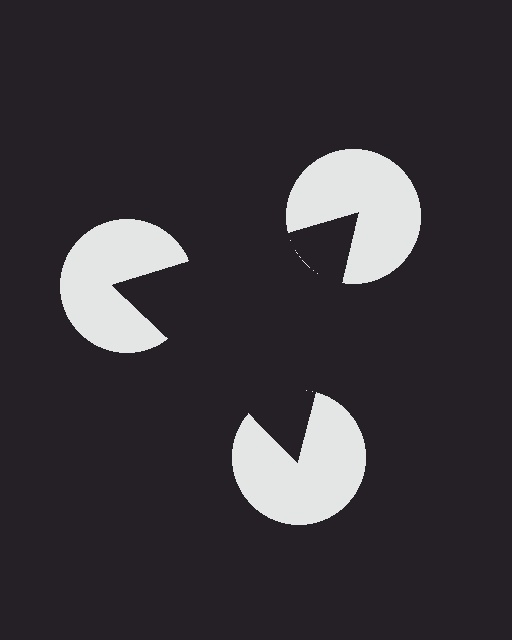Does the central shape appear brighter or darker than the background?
It typically appears slightly darker than the background, even though no actual brightness change is drawn.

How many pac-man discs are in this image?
There are 3 — one at each vertex of the illusory triangle.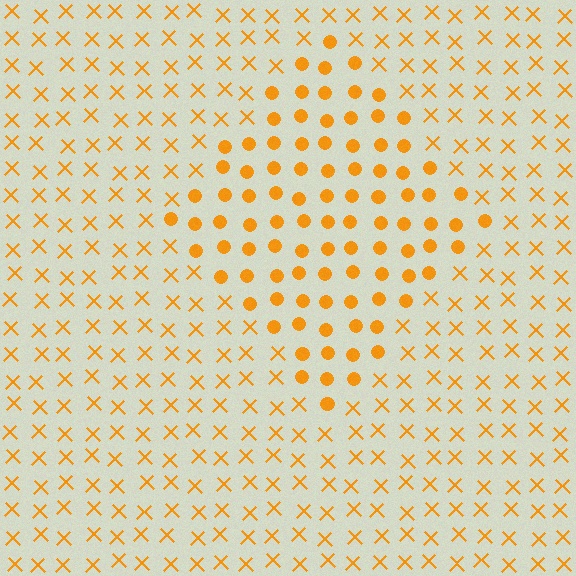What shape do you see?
I see a diamond.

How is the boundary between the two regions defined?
The boundary is defined by a change in element shape: circles inside vs. X marks outside. All elements share the same color and spacing.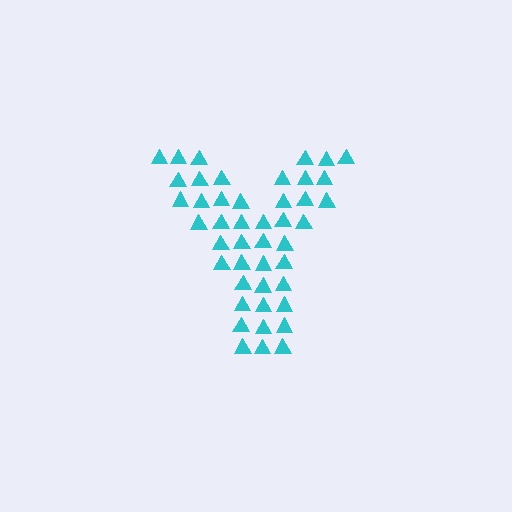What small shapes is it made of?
It is made of small triangles.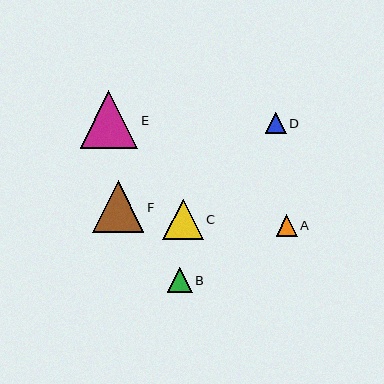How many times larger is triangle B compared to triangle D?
Triangle B is approximately 1.2 times the size of triangle D.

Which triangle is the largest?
Triangle E is the largest with a size of approximately 57 pixels.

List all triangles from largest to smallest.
From largest to smallest: E, F, C, B, A, D.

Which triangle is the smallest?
Triangle D is the smallest with a size of approximately 21 pixels.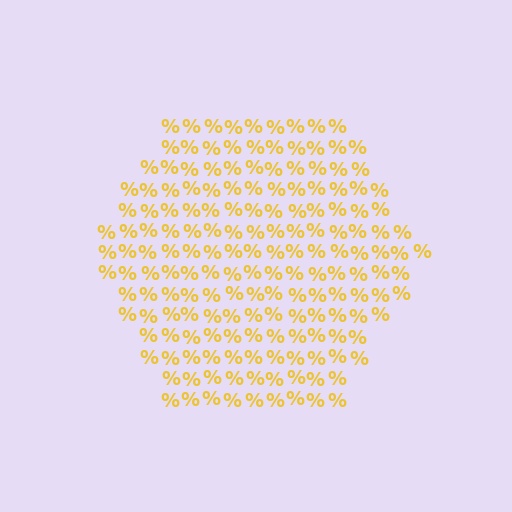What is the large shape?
The large shape is a hexagon.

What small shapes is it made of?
It is made of small percent signs.